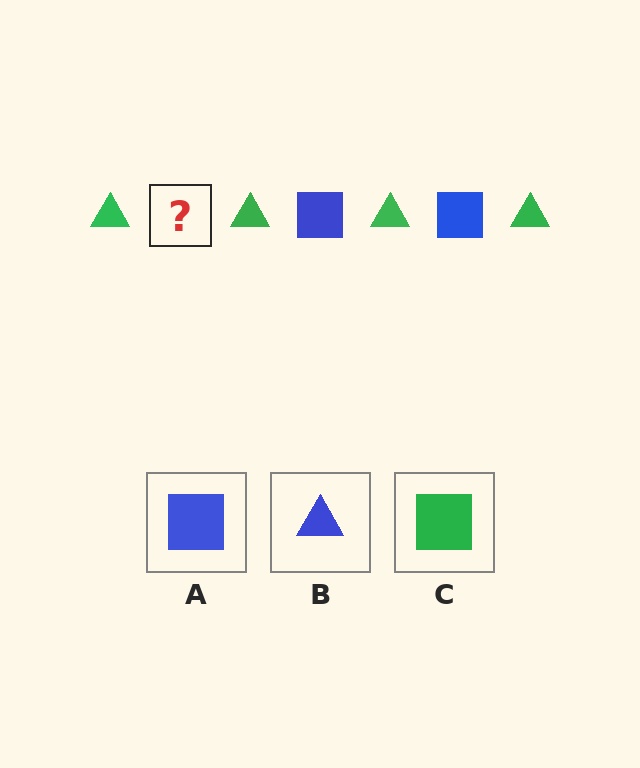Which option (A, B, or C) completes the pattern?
A.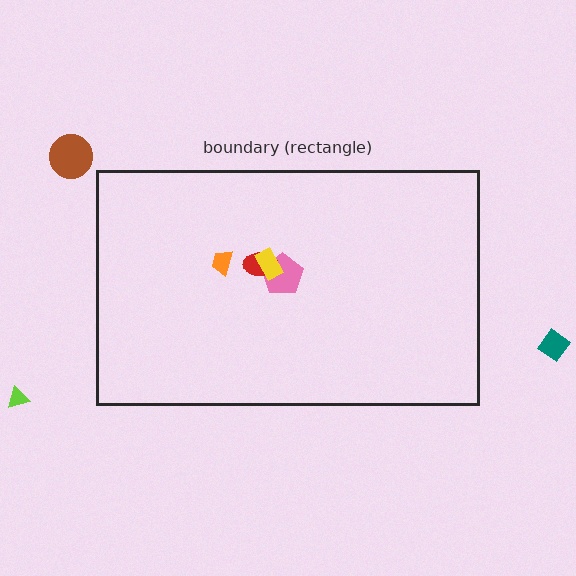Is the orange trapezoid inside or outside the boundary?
Inside.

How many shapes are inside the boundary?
4 inside, 3 outside.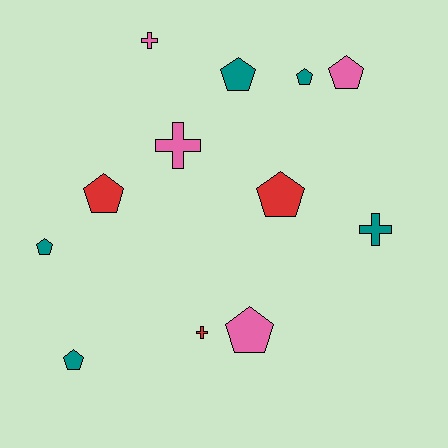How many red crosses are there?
There is 1 red cross.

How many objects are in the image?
There are 12 objects.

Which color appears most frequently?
Teal, with 5 objects.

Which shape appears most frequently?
Pentagon, with 8 objects.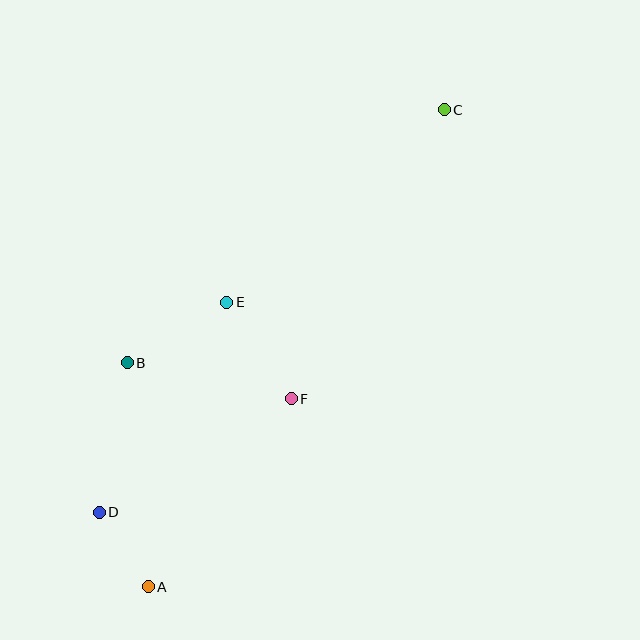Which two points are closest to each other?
Points A and D are closest to each other.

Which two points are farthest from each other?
Points A and C are farthest from each other.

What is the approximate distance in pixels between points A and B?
The distance between A and B is approximately 225 pixels.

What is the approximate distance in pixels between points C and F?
The distance between C and F is approximately 327 pixels.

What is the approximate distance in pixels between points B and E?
The distance between B and E is approximately 116 pixels.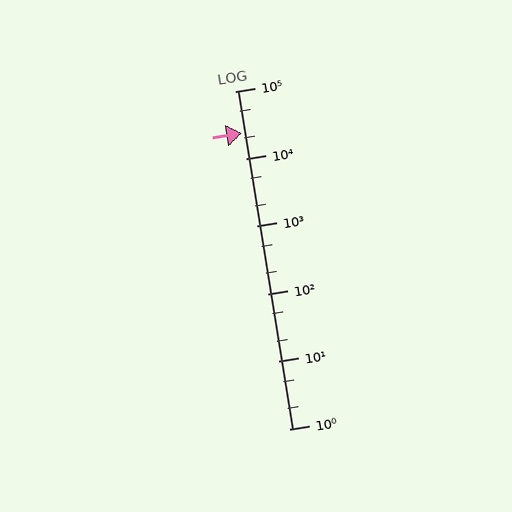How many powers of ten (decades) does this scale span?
The scale spans 5 decades, from 1 to 100000.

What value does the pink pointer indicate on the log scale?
The pointer indicates approximately 24000.